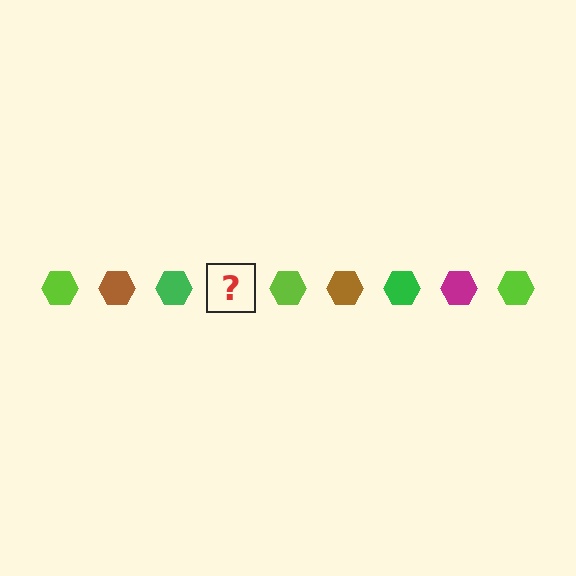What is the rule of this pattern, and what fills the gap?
The rule is that the pattern cycles through lime, brown, green, magenta hexagons. The gap should be filled with a magenta hexagon.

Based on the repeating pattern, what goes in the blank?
The blank should be a magenta hexagon.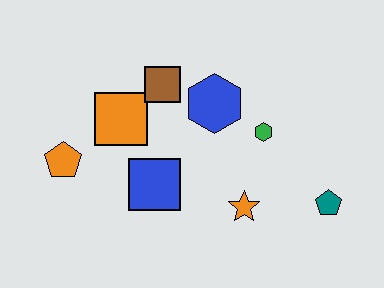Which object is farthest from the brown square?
The teal pentagon is farthest from the brown square.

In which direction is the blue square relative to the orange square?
The blue square is below the orange square.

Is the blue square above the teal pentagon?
Yes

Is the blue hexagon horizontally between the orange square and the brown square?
No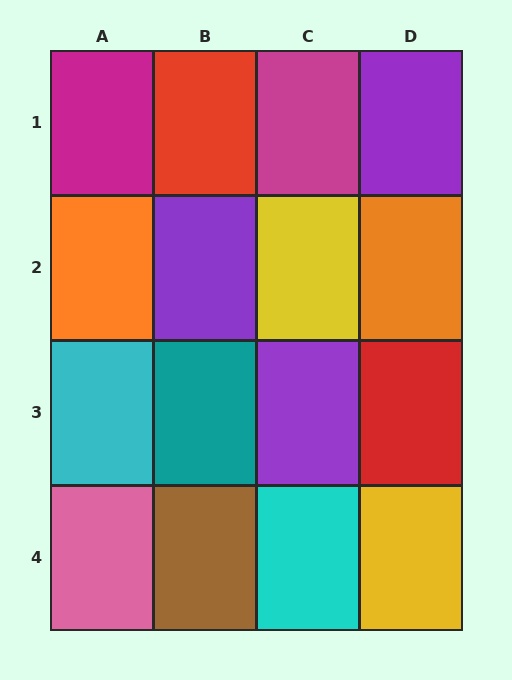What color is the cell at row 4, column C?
Cyan.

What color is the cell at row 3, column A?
Cyan.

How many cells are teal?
1 cell is teal.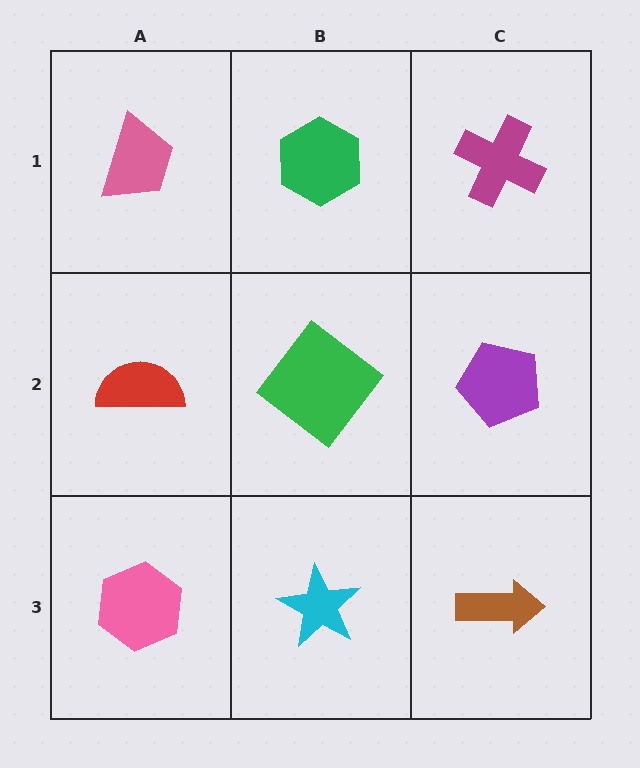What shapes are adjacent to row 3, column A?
A red semicircle (row 2, column A), a cyan star (row 3, column B).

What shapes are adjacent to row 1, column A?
A red semicircle (row 2, column A), a green hexagon (row 1, column B).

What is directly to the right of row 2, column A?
A green diamond.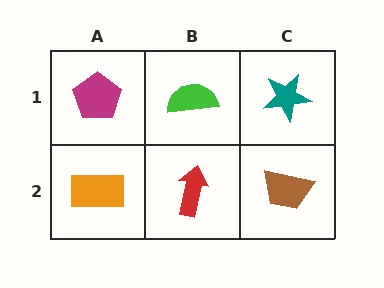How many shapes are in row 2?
3 shapes.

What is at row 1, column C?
A teal star.